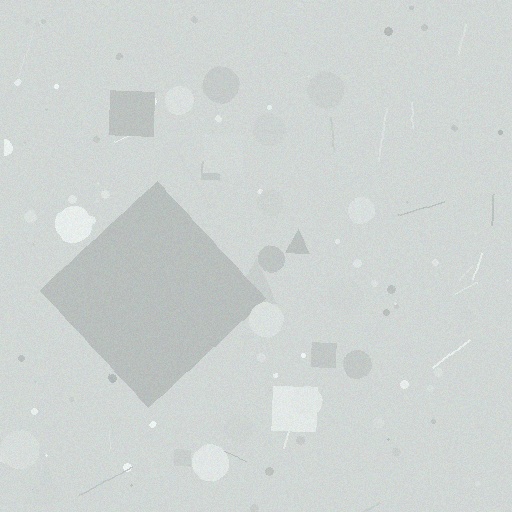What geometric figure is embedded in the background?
A diamond is embedded in the background.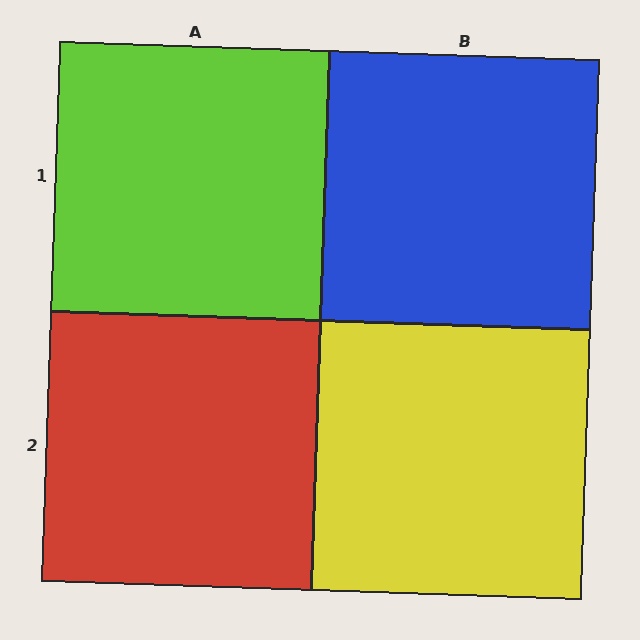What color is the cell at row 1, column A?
Lime.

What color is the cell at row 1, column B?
Blue.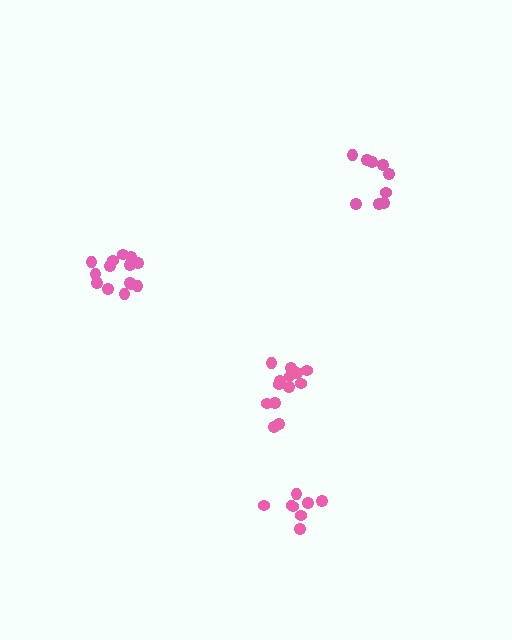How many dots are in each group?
Group 1: 13 dots, Group 2: 8 dots, Group 3: 14 dots, Group 4: 9 dots (44 total).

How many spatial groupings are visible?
There are 4 spatial groupings.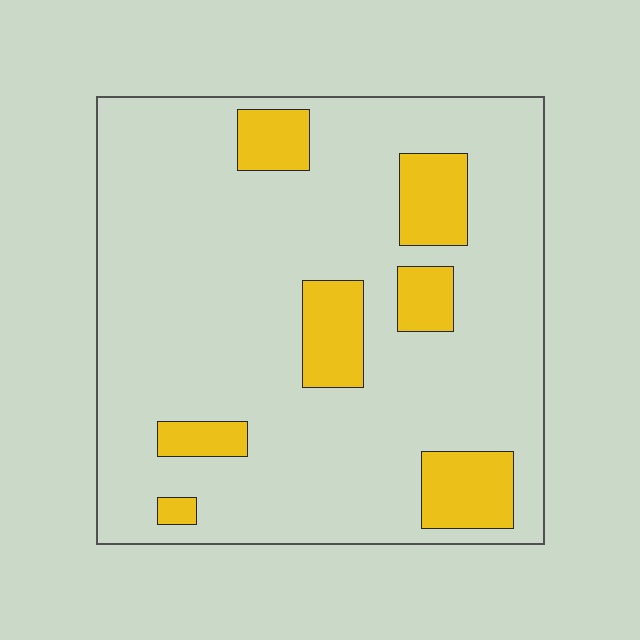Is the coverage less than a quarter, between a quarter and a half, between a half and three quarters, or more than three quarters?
Less than a quarter.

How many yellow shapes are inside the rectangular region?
7.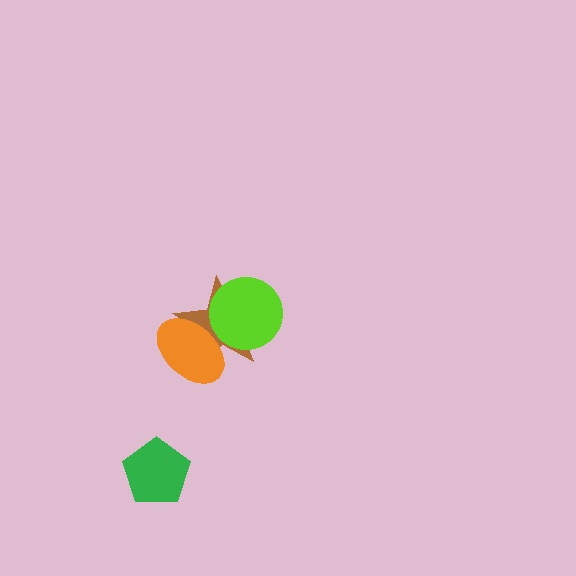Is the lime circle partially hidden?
Yes, it is partially covered by another shape.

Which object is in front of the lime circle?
The orange ellipse is in front of the lime circle.